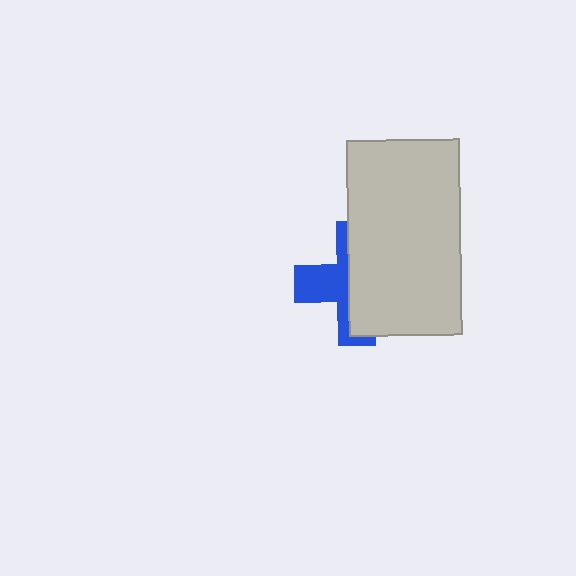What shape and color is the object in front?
The object in front is a light gray rectangle.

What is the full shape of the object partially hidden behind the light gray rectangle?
The partially hidden object is a blue cross.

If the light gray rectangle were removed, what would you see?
You would see the complete blue cross.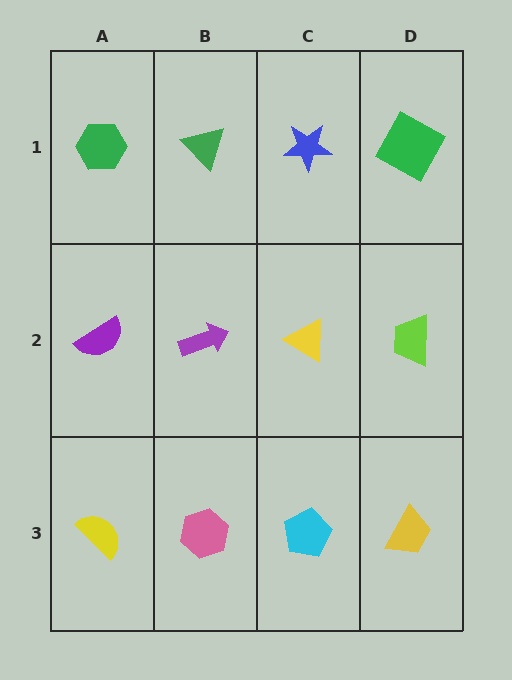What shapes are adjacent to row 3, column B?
A purple arrow (row 2, column B), a yellow semicircle (row 3, column A), a cyan pentagon (row 3, column C).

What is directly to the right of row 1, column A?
A green triangle.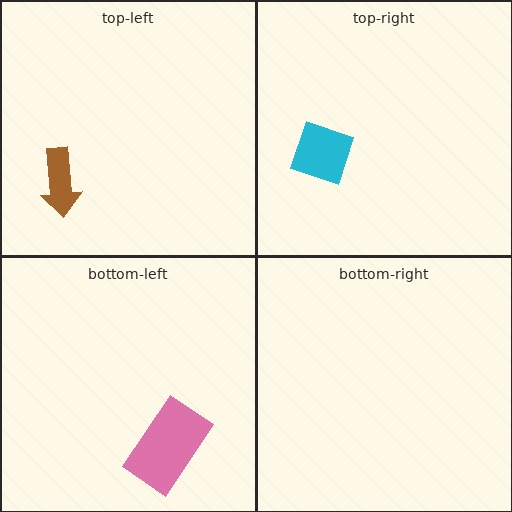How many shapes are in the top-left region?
1.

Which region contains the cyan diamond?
The top-right region.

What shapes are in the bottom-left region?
The pink rectangle.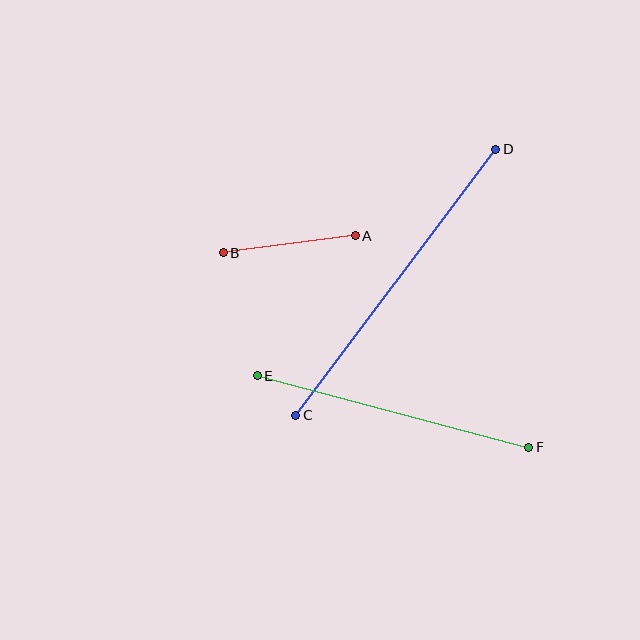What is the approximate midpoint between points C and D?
The midpoint is at approximately (396, 282) pixels.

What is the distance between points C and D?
The distance is approximately 333 pixels.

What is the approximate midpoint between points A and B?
The midpoint is at approximately (289, 244) pixels.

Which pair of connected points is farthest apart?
Points C and D are farthest apart.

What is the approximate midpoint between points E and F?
The midpoint is at approximately (393, 411) pixels.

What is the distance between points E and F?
The distance is approximately 280 pixels.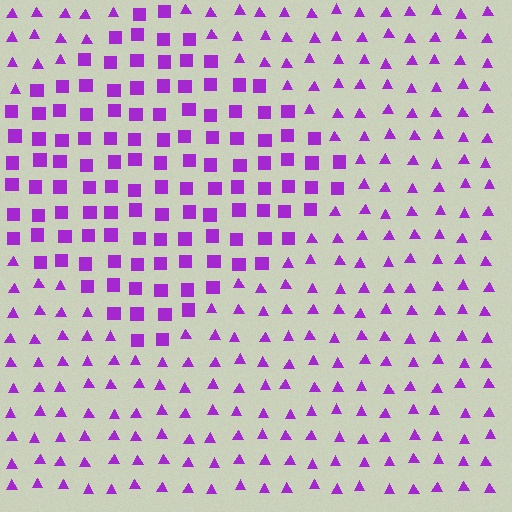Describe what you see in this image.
The image is filled with small purple elements arranged in a uniform grid. A diamond-shaped region contains squares, while the surrounding area contains triangles. The boundary is defined purely by the change in element shape.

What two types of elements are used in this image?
The image uses squares inside the diamond region and triangles outside it.